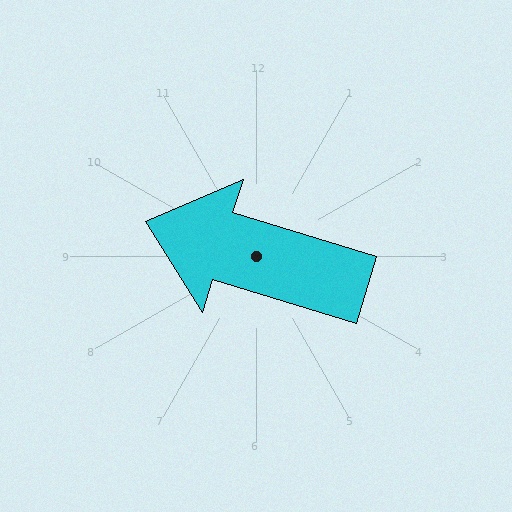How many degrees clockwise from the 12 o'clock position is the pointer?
Approximately 287 degrees.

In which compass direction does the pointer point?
West.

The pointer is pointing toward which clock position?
Roughly 10 o'clock.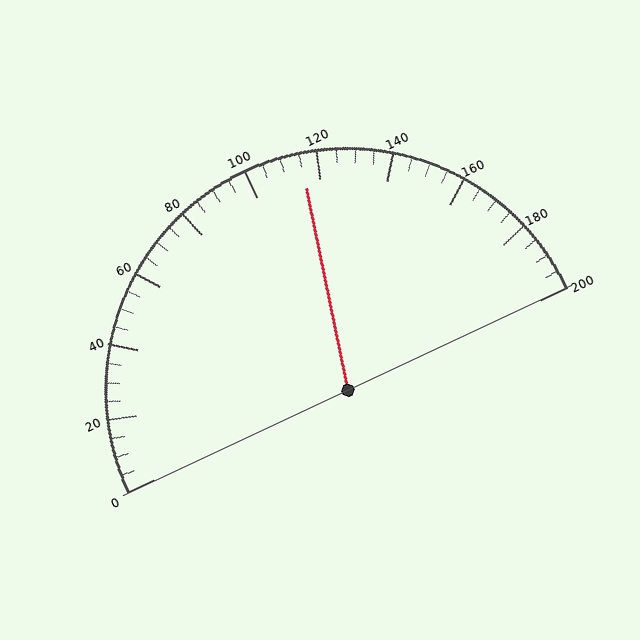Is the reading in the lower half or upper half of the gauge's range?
The reading is in the upper half of the range (0 to 200).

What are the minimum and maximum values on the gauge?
The gauge ranges from 0 to 200.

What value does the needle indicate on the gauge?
The needle indicates approximately 115.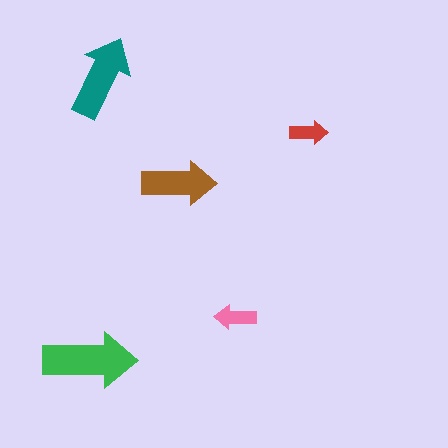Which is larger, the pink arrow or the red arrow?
The pink one.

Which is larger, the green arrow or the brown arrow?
The green one.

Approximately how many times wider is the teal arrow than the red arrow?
About 2 times wider.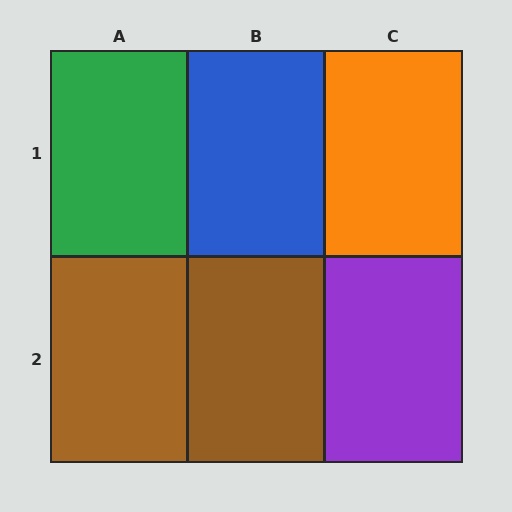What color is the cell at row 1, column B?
Blue.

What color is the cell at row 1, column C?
Orange.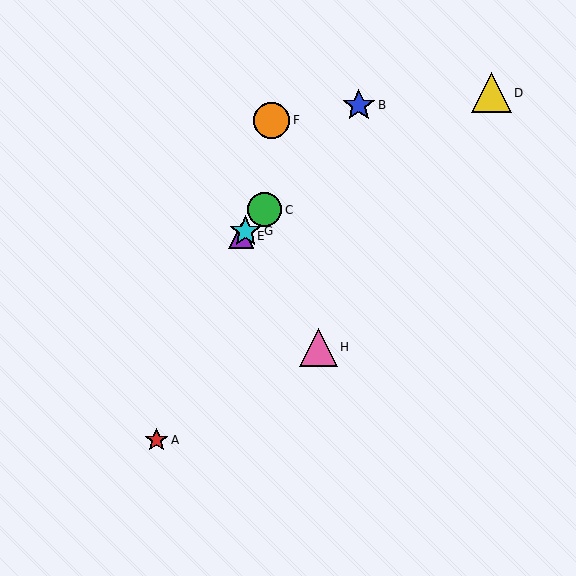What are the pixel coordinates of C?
Object C is at (265, 210).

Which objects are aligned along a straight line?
Objects B, C, E, G are aligned along a straight line.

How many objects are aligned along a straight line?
4 objects (B, C, E, G) are aligned along a straight line.